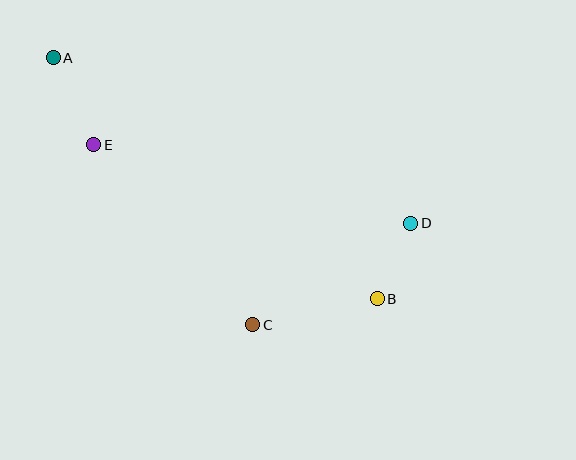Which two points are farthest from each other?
Points A and B are farthest from each other.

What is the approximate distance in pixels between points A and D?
The distance between A and D is approximately 394 pixels.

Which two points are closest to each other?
Points B and D are closest to each other.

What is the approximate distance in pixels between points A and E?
The distance between A and E is approximately 96 pixels.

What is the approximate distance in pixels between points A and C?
The distance between A and C is approximately 333 pixels.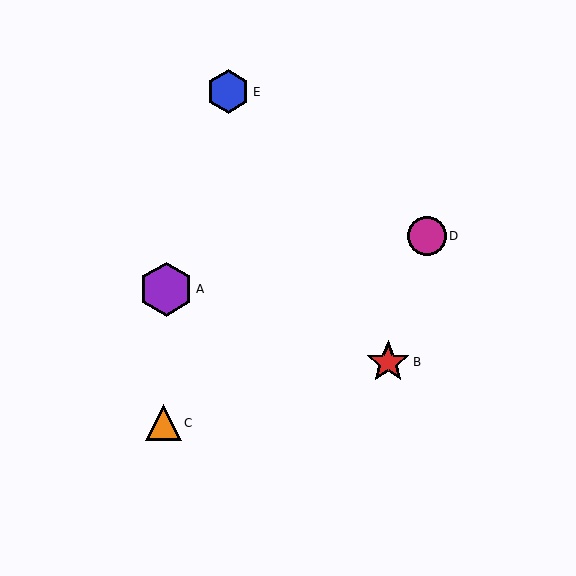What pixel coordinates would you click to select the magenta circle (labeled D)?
Click at (427, 236) to select the magenta circle D.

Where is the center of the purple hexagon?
The center of the purple hexagon is at (166, 289).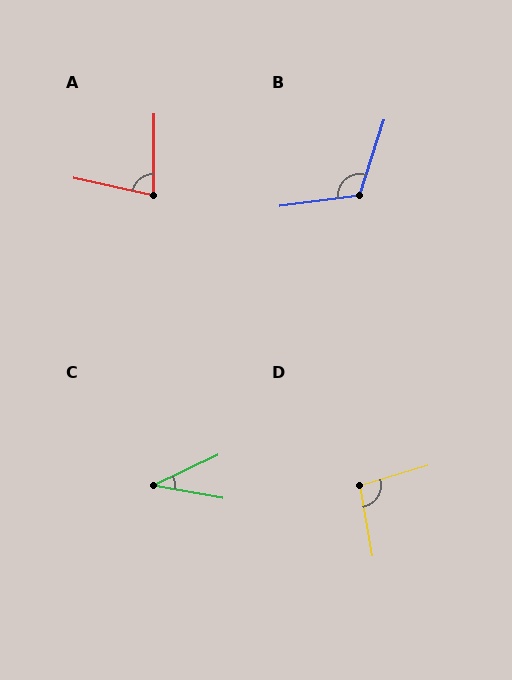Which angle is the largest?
B, at approximately 116 degrees.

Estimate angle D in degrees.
Approximately 97 degrees.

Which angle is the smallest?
C, at approximately 35 degrees.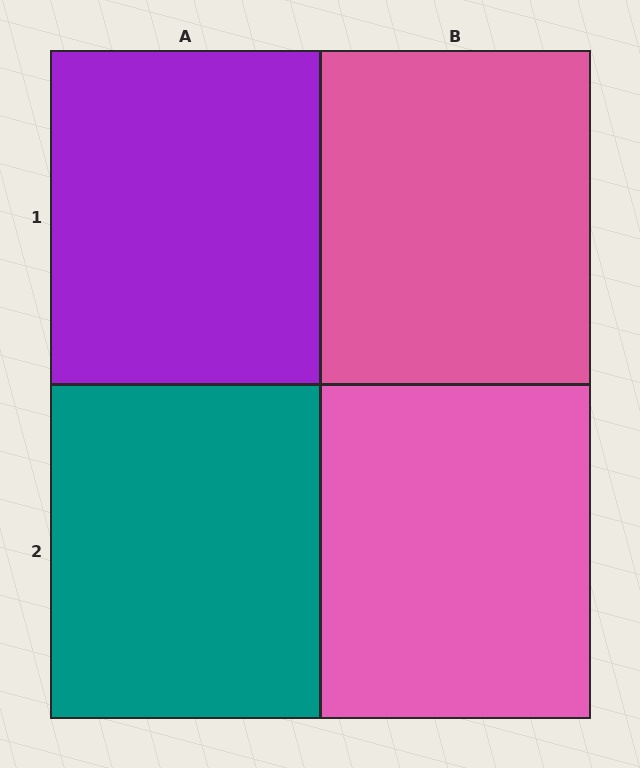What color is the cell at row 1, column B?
Pink.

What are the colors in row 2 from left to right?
Teal, pink.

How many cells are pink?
2 cells are pink.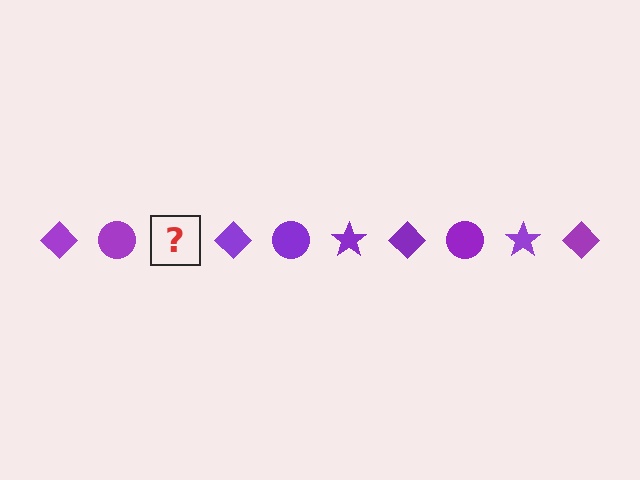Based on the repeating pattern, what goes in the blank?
The blank should be a purple star.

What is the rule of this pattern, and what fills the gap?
The rule is that the pattern cycles through diamond, circle, star shapes in purple. The gap should be filled with a purple star.